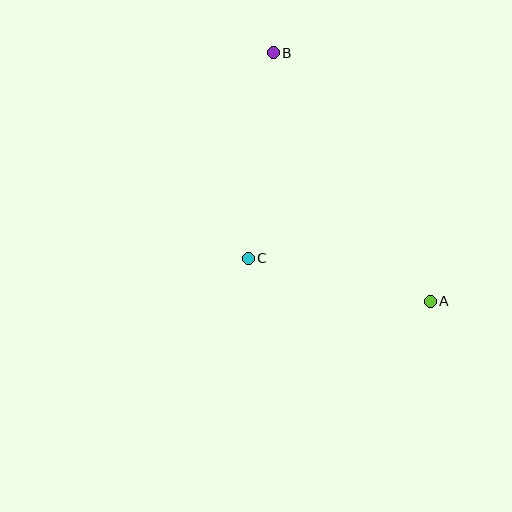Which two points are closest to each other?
Points A and C are closest to each other.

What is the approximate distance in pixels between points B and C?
The distance between B and C is approximately 207 pixels.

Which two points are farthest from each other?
Points A and B are farthest from each other.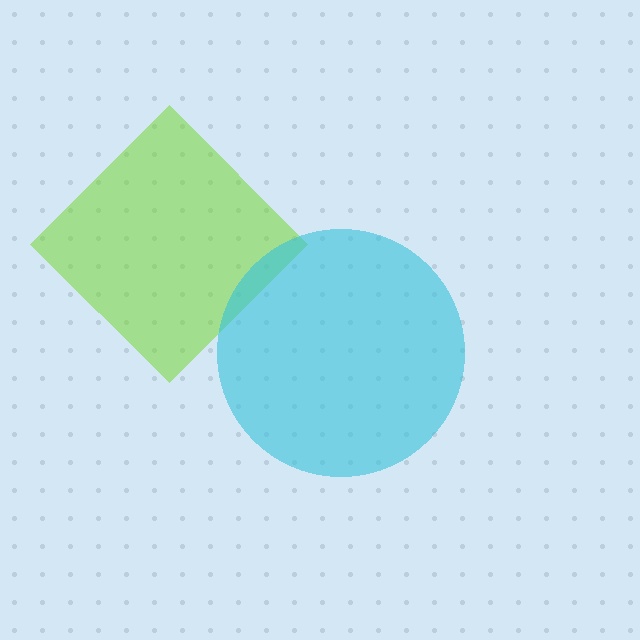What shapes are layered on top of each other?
The layered shapes are: a lime diamond, a cyan circle.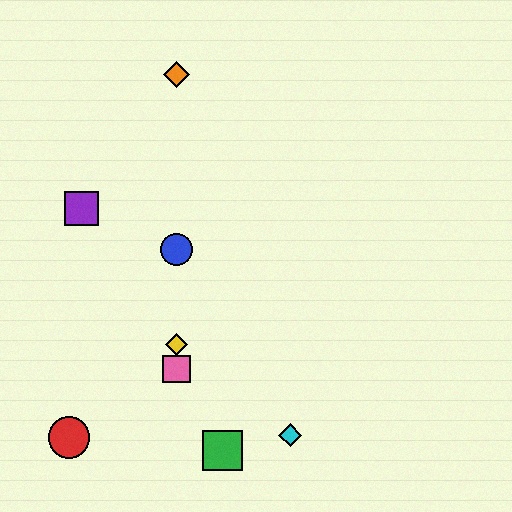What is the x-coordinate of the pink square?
The pink square is at x≈177.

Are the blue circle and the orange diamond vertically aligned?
Yes, both are at x≈177.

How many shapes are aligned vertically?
4 shapes (the blue circle, the yellow diamond, the orange diamond, the pink square) are aligned vertically.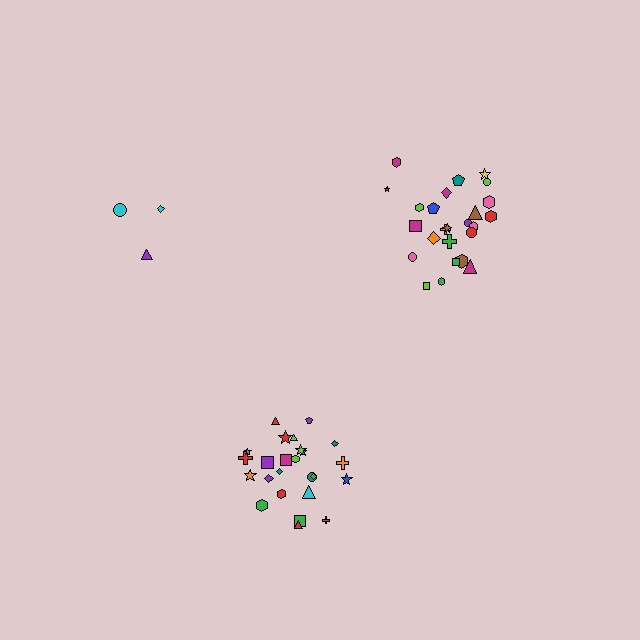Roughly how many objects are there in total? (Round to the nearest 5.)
Roughly 55 objects in total.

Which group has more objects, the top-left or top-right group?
The top-right group.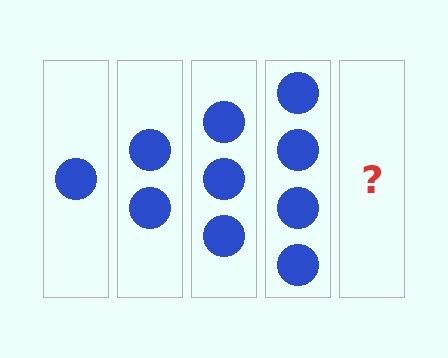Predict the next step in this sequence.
The next step is 5 circles.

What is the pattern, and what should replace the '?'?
The pattern is that each step adds one more circle. The '?' should be 5 circles.